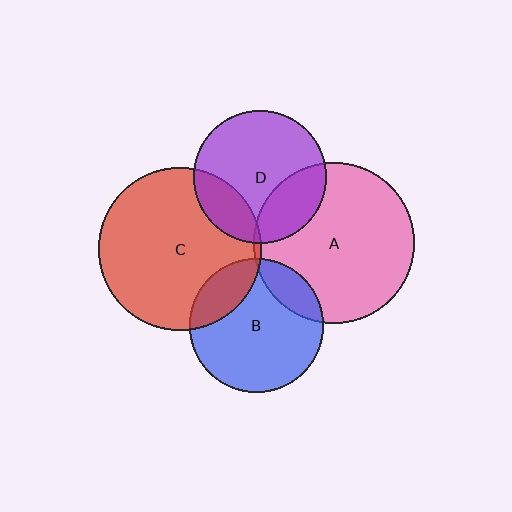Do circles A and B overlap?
Yes.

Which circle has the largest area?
Circle C (red).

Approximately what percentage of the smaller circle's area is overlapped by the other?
Approximately 15%.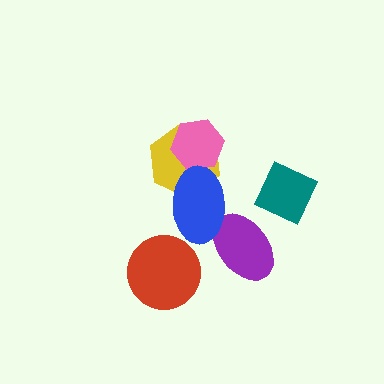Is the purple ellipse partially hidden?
Yes, it is partially covered by another shape.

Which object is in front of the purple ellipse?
The blue ellipse is in front of the purple ellipse.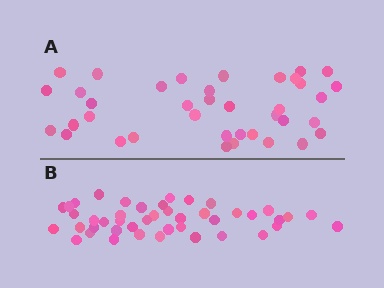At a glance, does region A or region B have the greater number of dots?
Region B (the bottom region) has more dots.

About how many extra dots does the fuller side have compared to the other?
Region B has about 6 more dots than region A.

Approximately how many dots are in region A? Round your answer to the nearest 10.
About 40 dots. (The exact count is 38, which rounds to 40.)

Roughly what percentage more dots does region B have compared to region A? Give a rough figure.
About 15% more.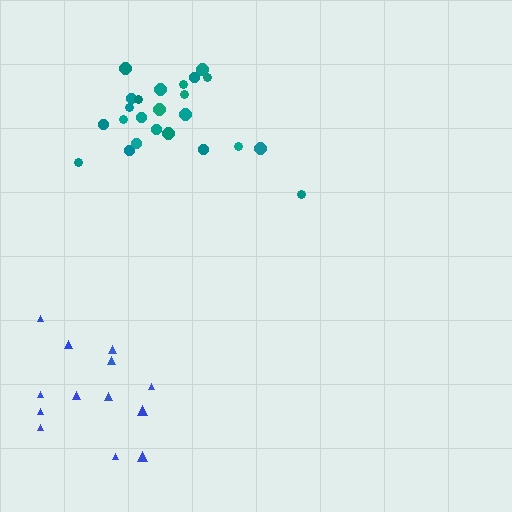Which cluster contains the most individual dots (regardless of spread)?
Teal (24).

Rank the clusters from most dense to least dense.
teal, blue.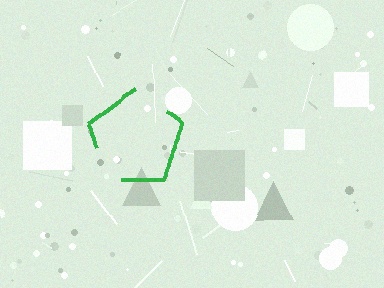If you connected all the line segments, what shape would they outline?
They would outline a pentagon.